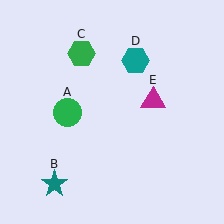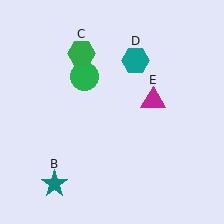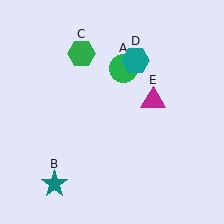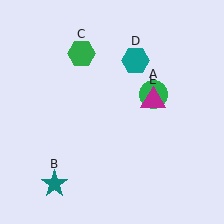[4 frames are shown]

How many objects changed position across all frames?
1 object changed position: green circle (object A).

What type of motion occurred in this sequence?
The green circle (object A) rotated clockwise around the center of the scene.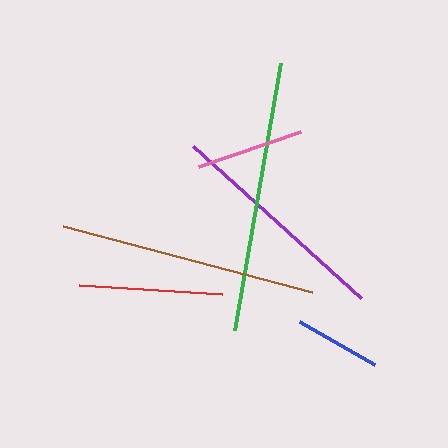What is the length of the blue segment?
The blue segment is approximately 86 pixels long.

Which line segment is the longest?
The green line is the longest at approximately 271 pixels.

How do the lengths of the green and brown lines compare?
The green and brown lines are approximately the same length.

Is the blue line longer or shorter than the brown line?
The brown line is longer than the blue line.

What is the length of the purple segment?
The purple segment is approximately 227 pixels long.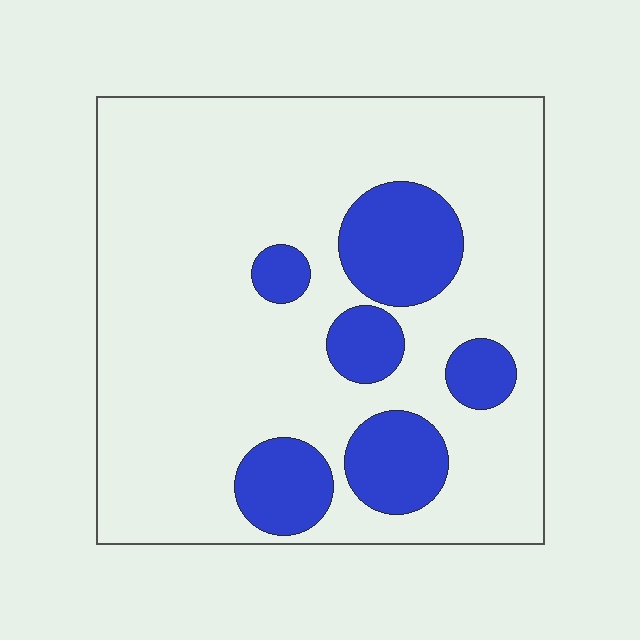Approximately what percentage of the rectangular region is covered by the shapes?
Approximately 20%.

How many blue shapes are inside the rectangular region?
6.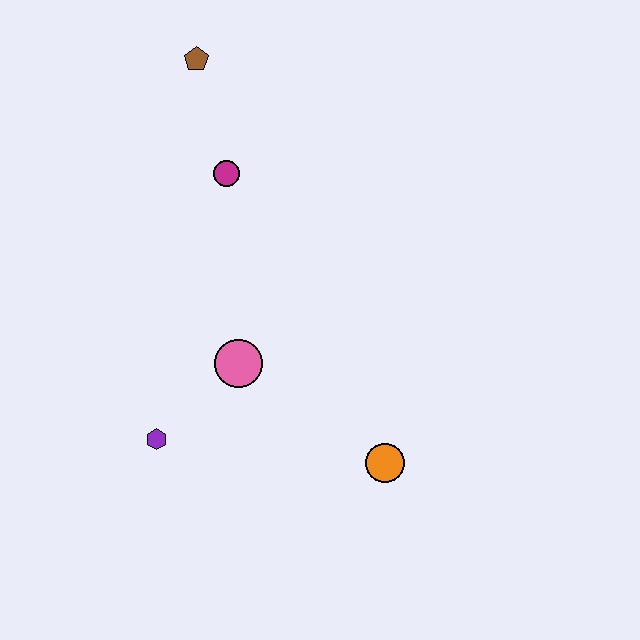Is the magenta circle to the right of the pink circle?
No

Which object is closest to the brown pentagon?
The magenta circle is closest to the brown pentagon.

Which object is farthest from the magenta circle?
The orange circle is farthest from the magenta circle.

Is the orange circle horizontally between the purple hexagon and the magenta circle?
No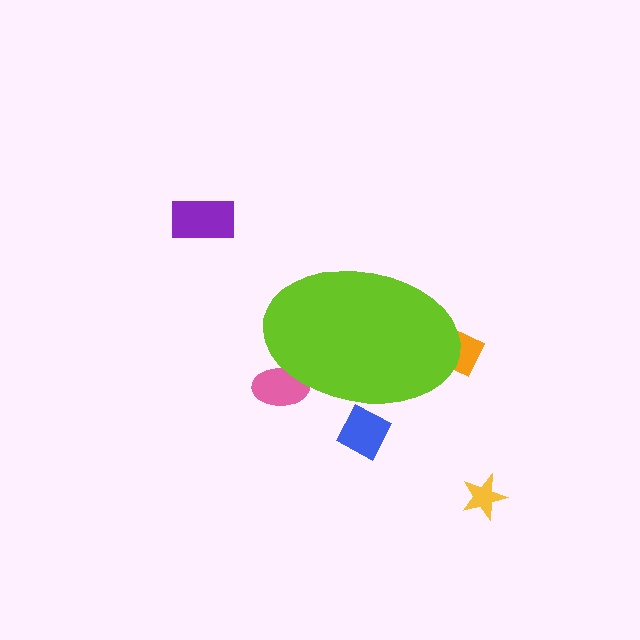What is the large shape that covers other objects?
A lime ellipse.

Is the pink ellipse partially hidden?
Yes, the pink ellipse is partially hidden behind the lime ellipse.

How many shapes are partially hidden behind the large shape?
3 shapes are partially hidden.